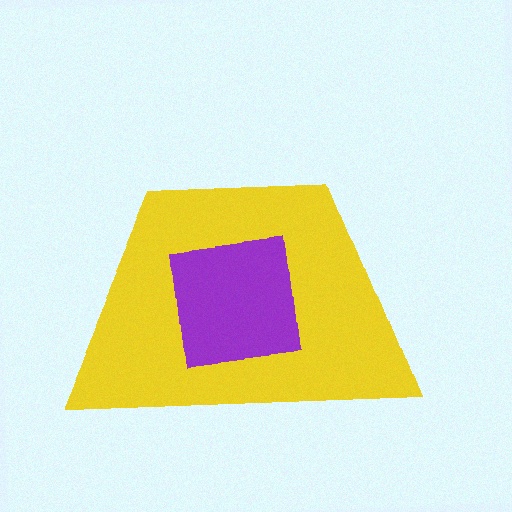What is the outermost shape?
The yellow trapezoid.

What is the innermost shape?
The purple square.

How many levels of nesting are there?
2.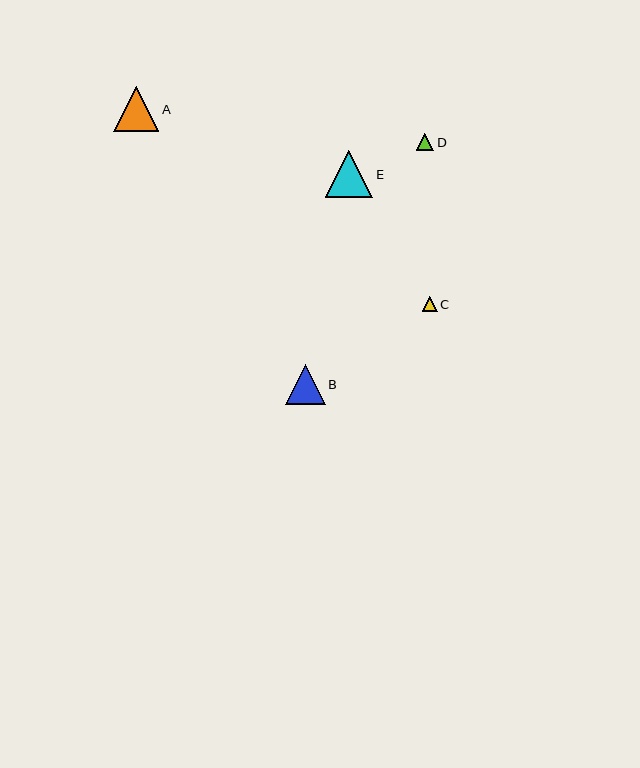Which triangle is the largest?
Triangle E is the largest with a size of approximately 48 pixels.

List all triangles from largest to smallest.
From largest to smallest: E, A, B, D, C.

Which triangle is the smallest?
Triangle C is the smallest with a size of approximately 15 pixels.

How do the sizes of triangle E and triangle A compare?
Triangle E and triangle A are approximately the same size.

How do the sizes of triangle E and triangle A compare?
Triangle E and triangle A are approximately the same size.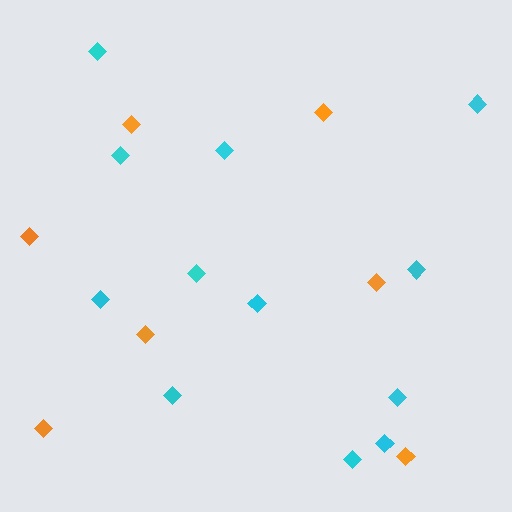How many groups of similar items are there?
There are 2 groups: one group of cyan diamonds (12) and one group of orange diamonds (7).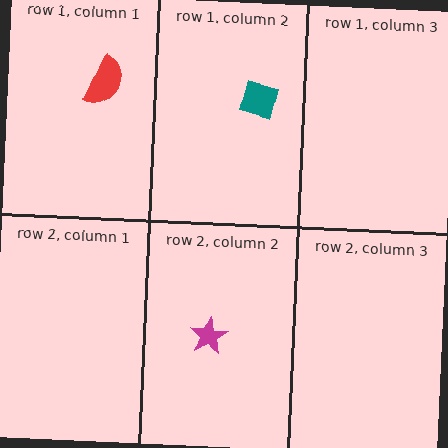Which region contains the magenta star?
The row 2, column 2 region.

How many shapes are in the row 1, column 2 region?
1.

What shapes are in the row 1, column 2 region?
The teal diamond.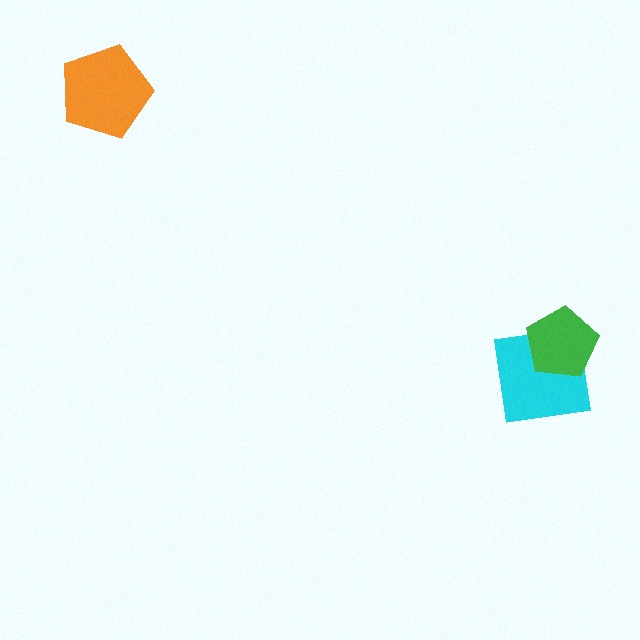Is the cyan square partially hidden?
Yes, it is partially covered by another shape.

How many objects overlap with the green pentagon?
1 object overlaps with the green pentagon.